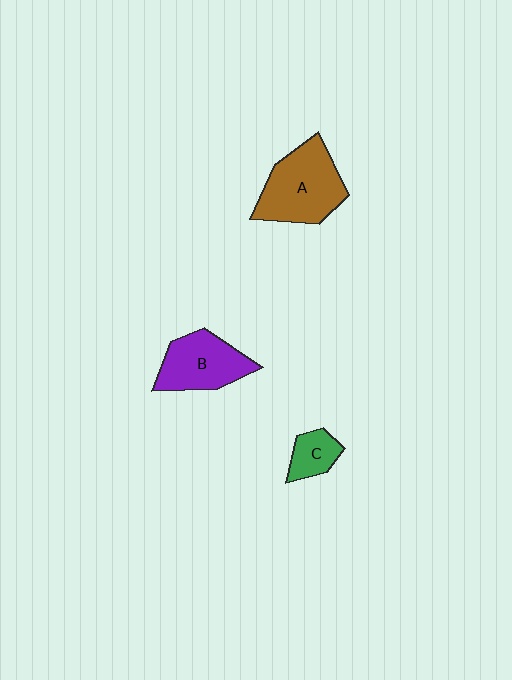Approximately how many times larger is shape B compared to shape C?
Approximately 2.2 times.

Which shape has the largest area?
Shape A (brown).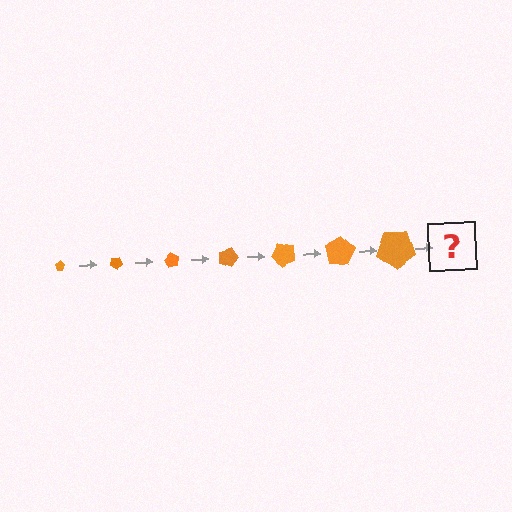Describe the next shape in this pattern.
It should be a pentagon, larger than the previous one and rotated 210 degrees from the start.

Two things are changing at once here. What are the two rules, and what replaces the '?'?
The two rules are that the pentagon grows larger each step and it rotates 30 degrees each step. The '?' should be a pentagon, larger than the previous one and rotated 210 degrees from the start.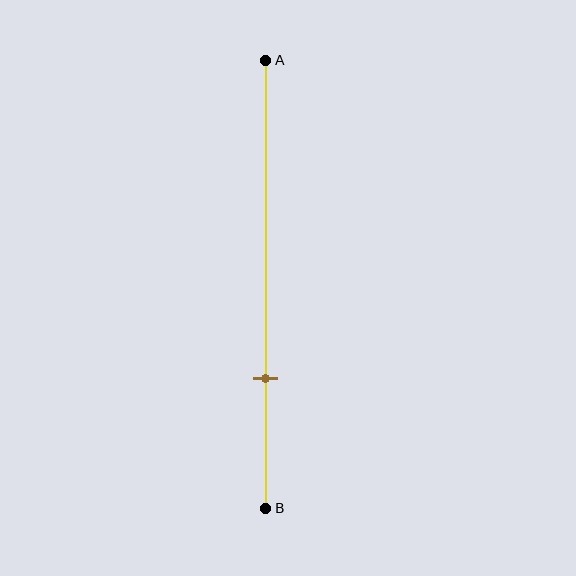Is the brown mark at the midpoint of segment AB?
No, the mark is at about 70% from A, not at the 50% midpoint.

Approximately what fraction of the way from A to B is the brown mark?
The brown mark is approximately 70% of the way from A to B.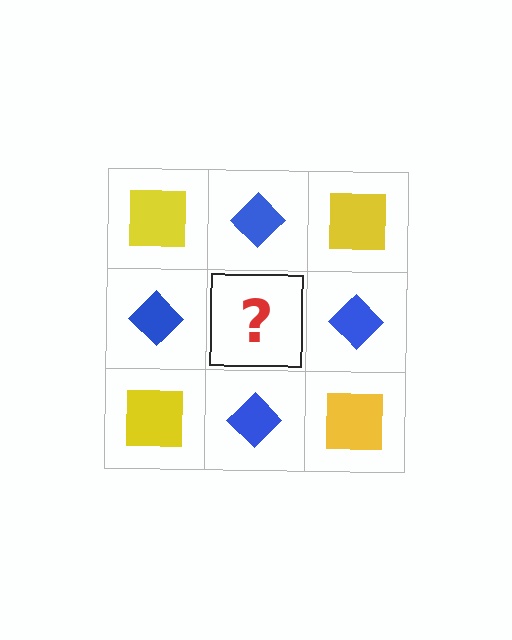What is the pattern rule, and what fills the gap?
The rule is that it alternates yellow square and blue diamond in a checkerboard pattern. The gap should be filled with a yellow square.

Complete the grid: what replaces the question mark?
The question mark should be replaced with a yellow square.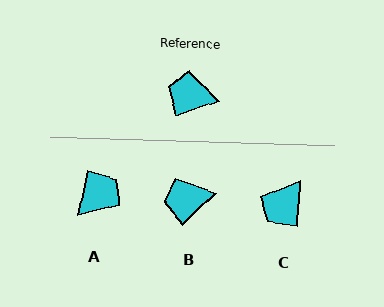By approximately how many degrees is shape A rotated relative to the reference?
Approximately 121 degrees clockwise.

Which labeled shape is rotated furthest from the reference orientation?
A, about 121 degrees away.